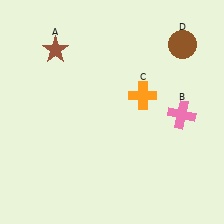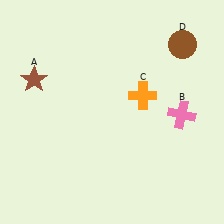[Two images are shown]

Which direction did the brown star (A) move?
The brown star (A) moved down.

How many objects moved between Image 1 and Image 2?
1 object moved between the two images.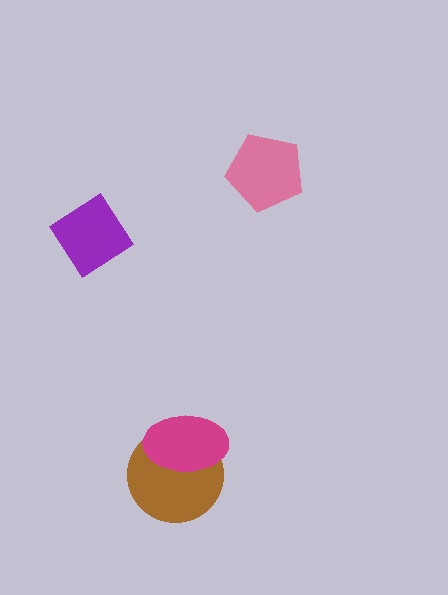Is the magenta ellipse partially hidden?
No, no other shape covers it.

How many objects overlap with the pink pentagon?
0 objects overlap with the pink pentagon.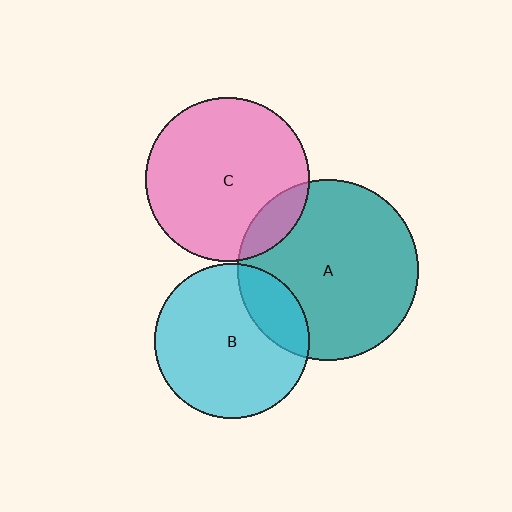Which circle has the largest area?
Circle A (teal).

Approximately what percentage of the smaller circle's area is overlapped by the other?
Approximately 20%.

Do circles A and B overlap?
Yes.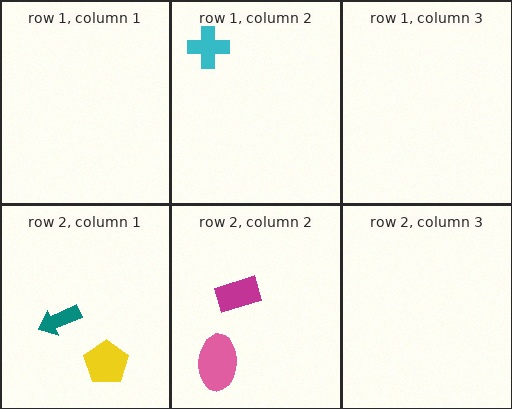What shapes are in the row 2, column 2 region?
The magenta rectangle, the pink ellipse.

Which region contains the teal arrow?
The row 2, column 1 region.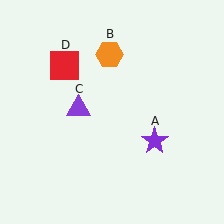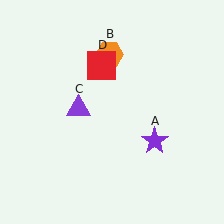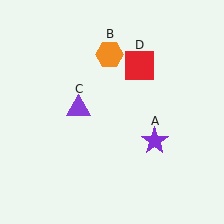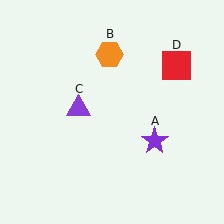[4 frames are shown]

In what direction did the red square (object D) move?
The red square (object D) moved right.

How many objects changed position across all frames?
1 object changed position: red square (object D).